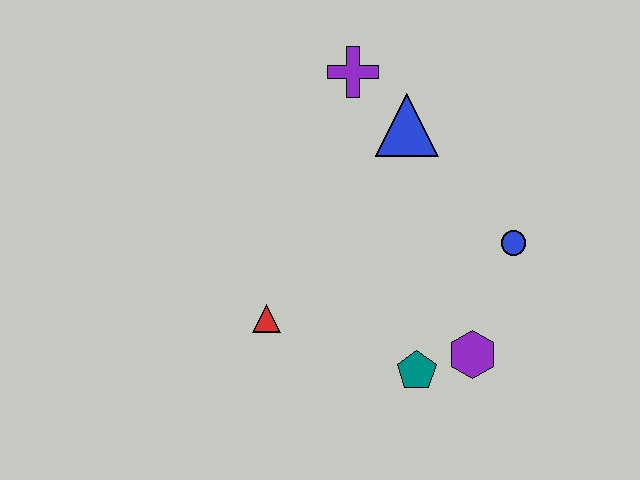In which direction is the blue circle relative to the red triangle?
The blue circle is to the right of the red triangle.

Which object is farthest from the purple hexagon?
The purple cross is farthest from the purple hexagon.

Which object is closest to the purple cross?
The blue triangle is closest to the purple cross.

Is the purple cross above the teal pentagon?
Yes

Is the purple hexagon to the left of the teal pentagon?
No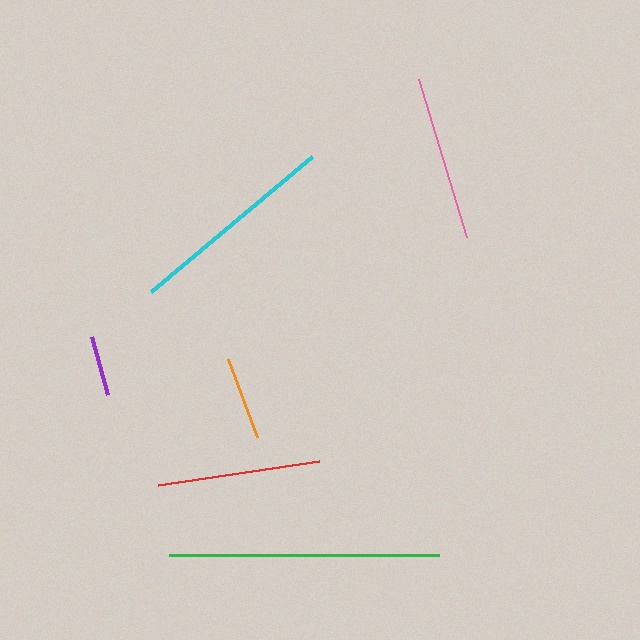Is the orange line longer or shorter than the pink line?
The pink line is longer than the orange line.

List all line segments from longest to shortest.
From longest to shortest: green, cyan, pink, red, orange, purple.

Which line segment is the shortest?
The purple line is the shortest at approximately 60 pixels.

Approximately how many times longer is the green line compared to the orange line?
The green line is approximately 3.3 times the length of the orange line.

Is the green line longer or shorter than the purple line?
The green line is longer than the purple line.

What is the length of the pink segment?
The pink segment is approximately 164 pixels long.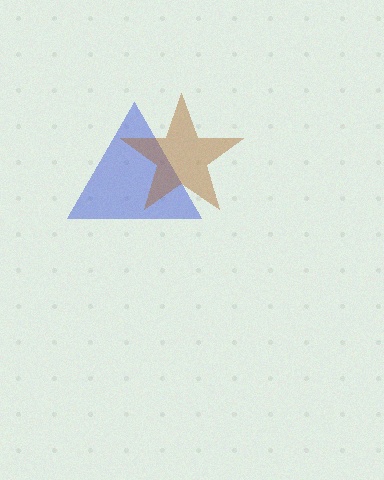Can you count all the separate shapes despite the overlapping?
Yes, there are 2 separate shapes.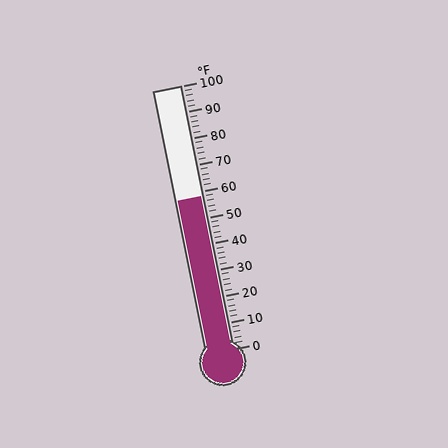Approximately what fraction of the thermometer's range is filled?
The thermometer is filled to approximately 60% of its range.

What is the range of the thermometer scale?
The thermometer scale ranges from 0°F to 100°F.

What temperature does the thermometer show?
The thermometer shows approximately 58°F.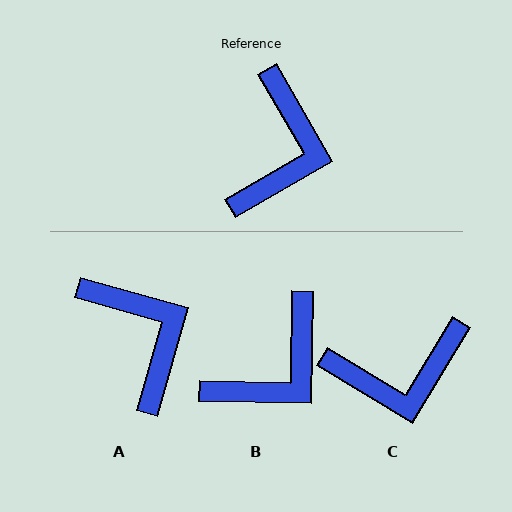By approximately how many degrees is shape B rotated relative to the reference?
Approximately 31 degrees clockwise.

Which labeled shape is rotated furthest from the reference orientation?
C, about 61 degrees away.